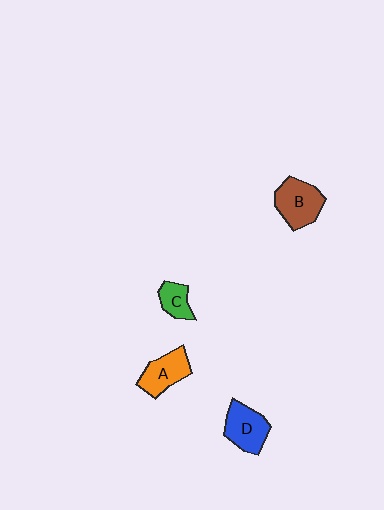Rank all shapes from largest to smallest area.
From largest to smallest: B (brown), D (blue), A (orange), C (green).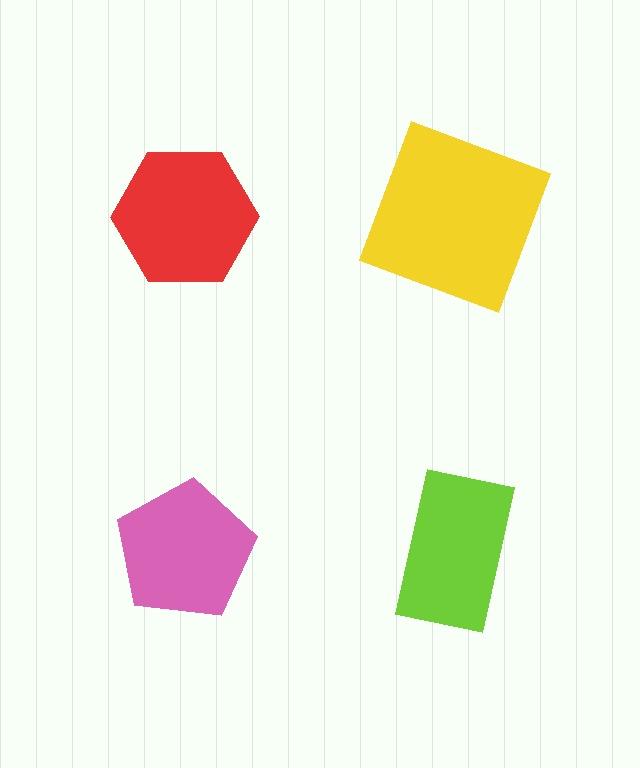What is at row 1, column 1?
A red hexagon.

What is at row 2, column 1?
A pink pentagon.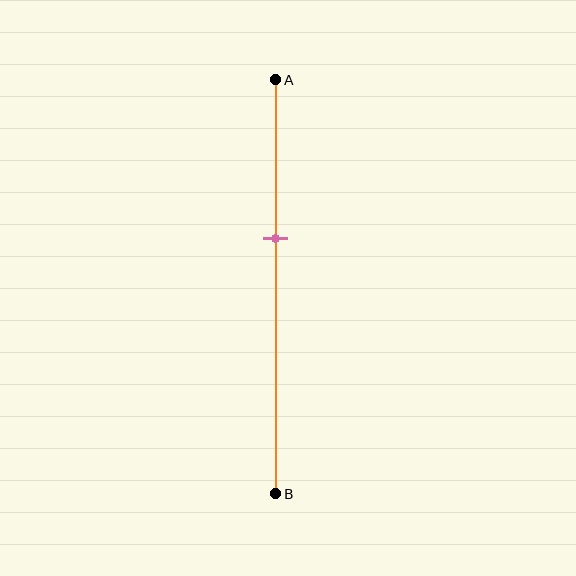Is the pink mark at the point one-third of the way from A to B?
No, the mark is at about 40% from A, not at the 33% one-third point.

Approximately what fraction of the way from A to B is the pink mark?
The pink mark is approximately 40% of the way from A to B.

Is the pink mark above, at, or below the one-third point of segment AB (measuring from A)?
The pink mark is below the one-third point of segment AB.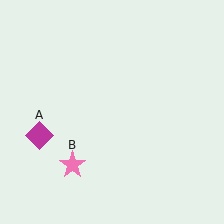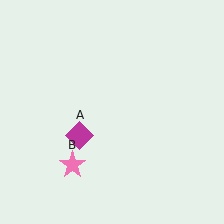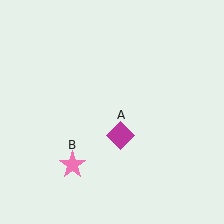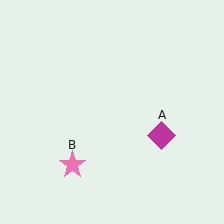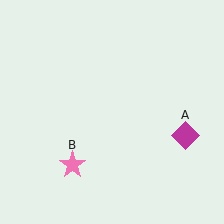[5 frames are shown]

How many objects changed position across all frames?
1 object changed position: magenta diamond (object A).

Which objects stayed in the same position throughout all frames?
Pink star (object B) remained stationary.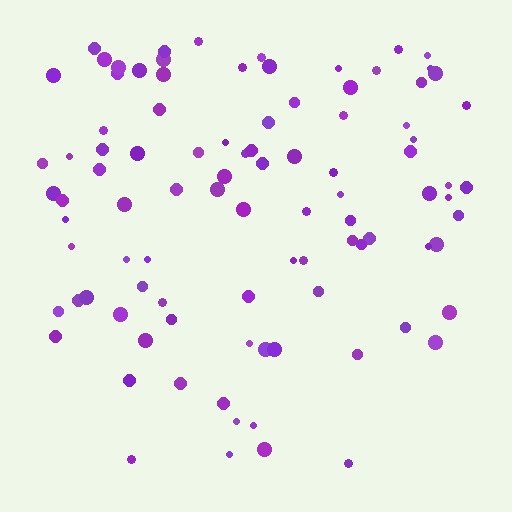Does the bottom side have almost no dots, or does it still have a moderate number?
Still a moderate number, just noticeably fewer than the top.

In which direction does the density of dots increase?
From bottom to top, with the top side densest.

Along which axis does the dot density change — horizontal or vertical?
Vertical.